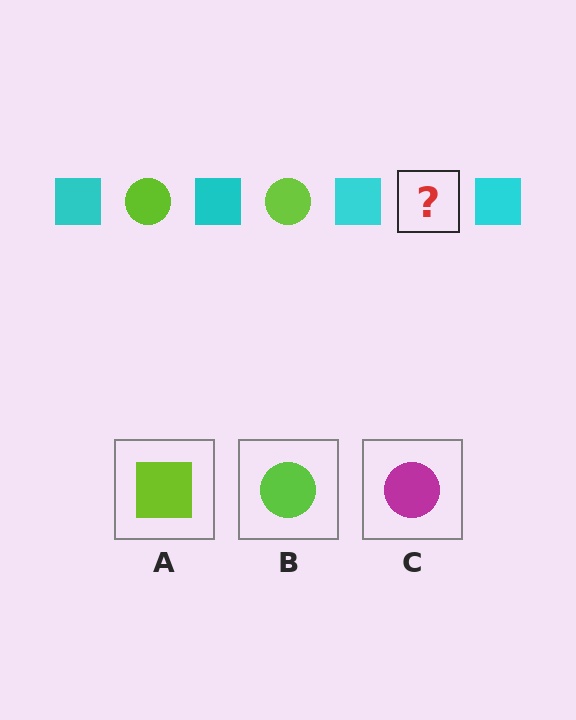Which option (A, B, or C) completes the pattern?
B.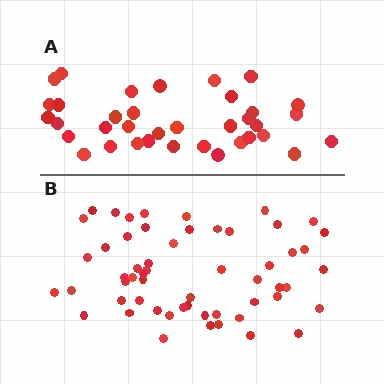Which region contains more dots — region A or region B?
Region B (the bottom region) has more dots.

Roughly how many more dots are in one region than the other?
Region B has approximately 20 more dots than region A.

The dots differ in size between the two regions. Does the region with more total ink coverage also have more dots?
No. Region A has more total ink coverage because its dots are larger, but region B actually contains more individual dots. Total area can be misleading — the number of items is what matters here.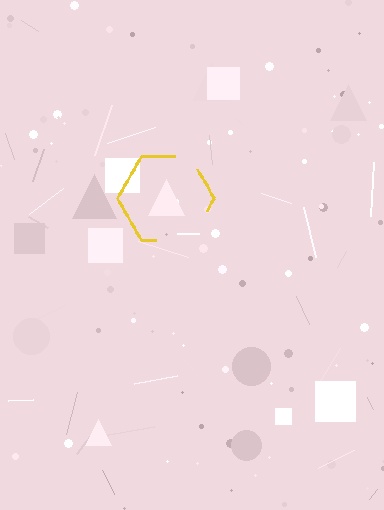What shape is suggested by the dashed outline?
The dashed outline suggests a hexagon.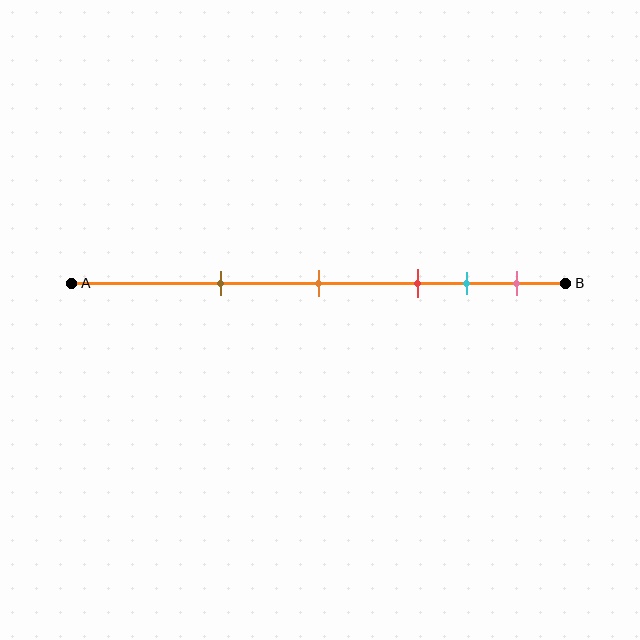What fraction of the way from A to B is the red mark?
The red mark is approximately 70% (0.7) of the way from A to B.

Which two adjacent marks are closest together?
The cyan and pink marks are the closest adjacent pair.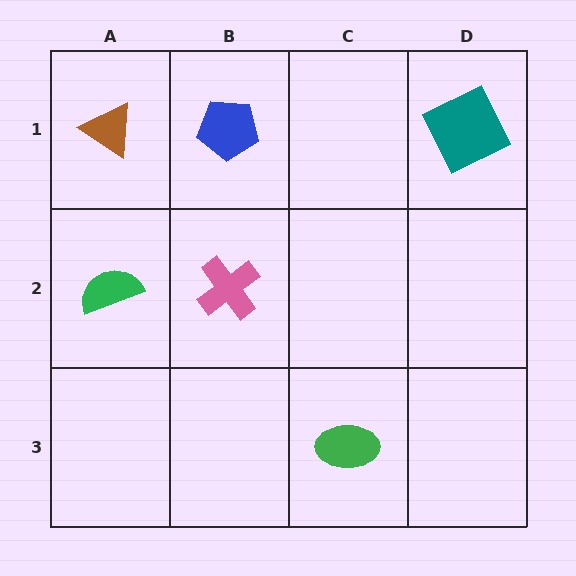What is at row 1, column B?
A blue pentagon.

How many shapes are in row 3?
1 shape.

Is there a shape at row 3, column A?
No, that cell is empty.